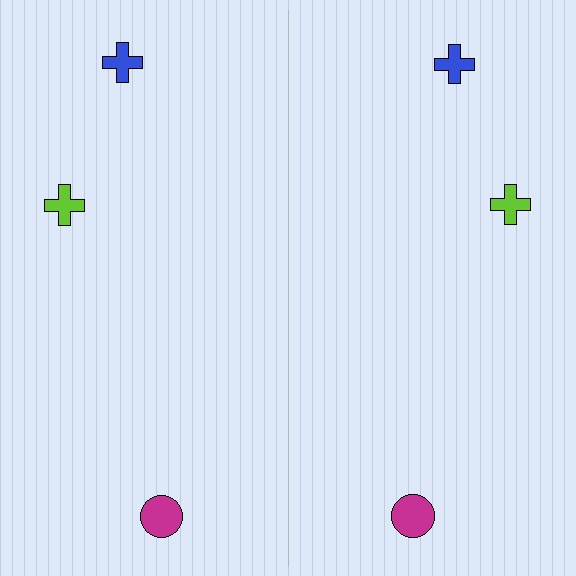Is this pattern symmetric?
Yes, this pattern has bilateral (reflection) symmetry.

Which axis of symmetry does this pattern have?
The pattern has a vertical axis of symmetry running through the center of the image.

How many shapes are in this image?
There are 6 shapes in this image.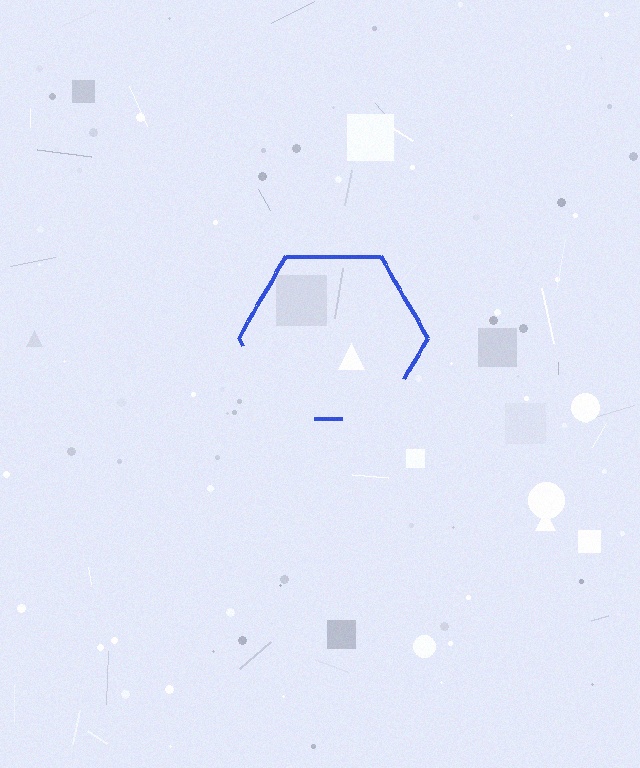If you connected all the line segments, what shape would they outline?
They would outline a hexagon.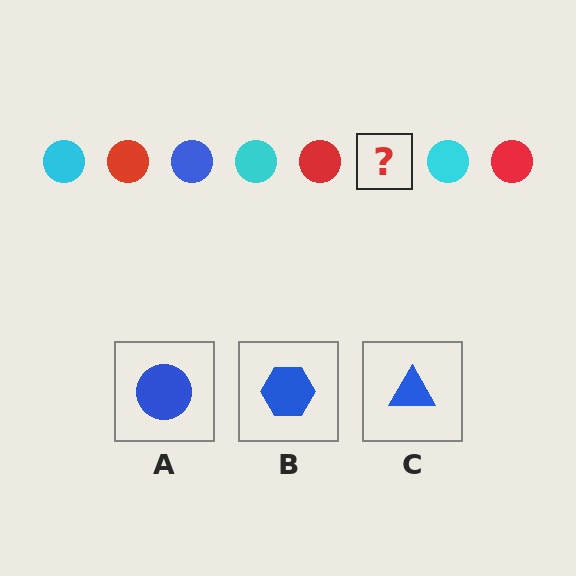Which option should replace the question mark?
Option A.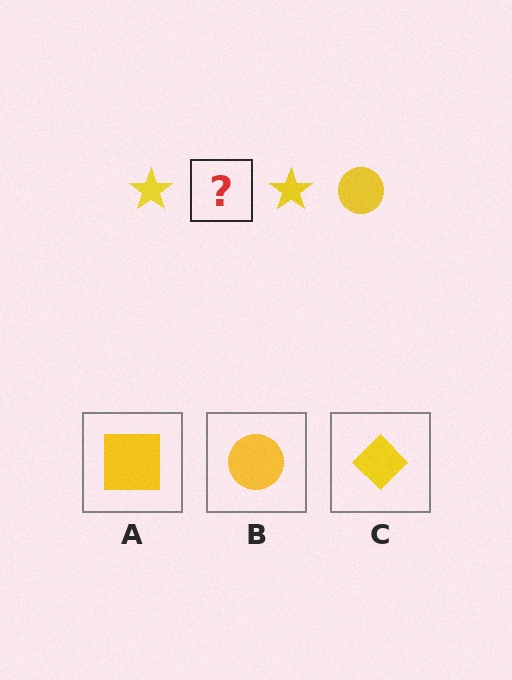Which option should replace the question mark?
Option B.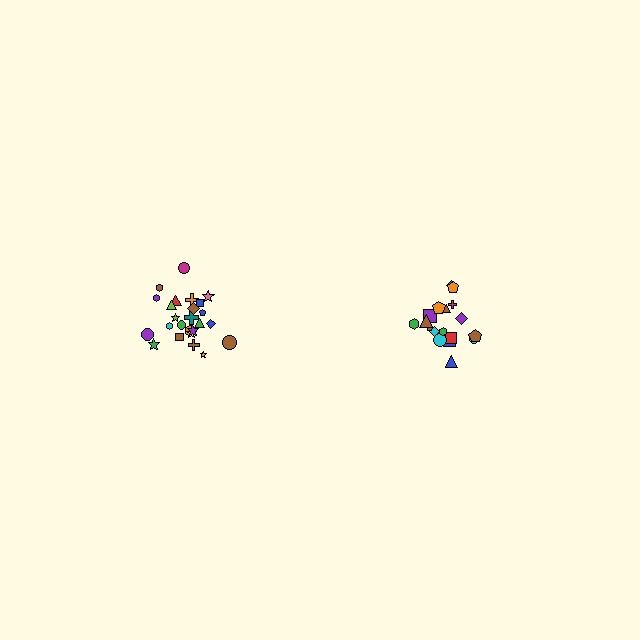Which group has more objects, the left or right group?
The left group.